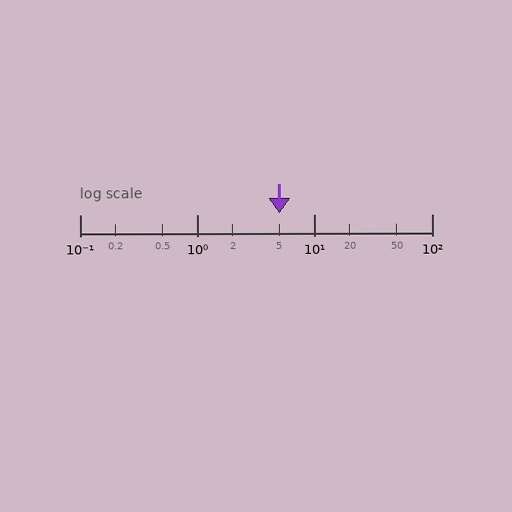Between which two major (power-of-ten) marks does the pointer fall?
The pointer is between 1 and 10.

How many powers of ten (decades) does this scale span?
The scale spans 3 decades, from 0.1 to 100.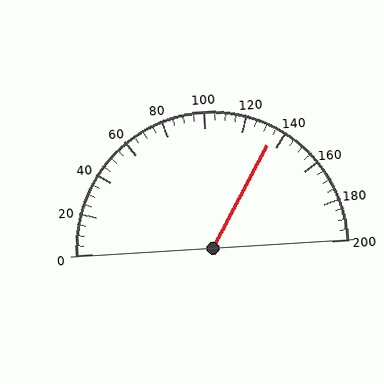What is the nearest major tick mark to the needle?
The nearest major tick mark is 140.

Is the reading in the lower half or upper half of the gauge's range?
The reading is in the upper half of the range (0 to 200).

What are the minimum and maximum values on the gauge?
The gauge ranges from 0 to 200.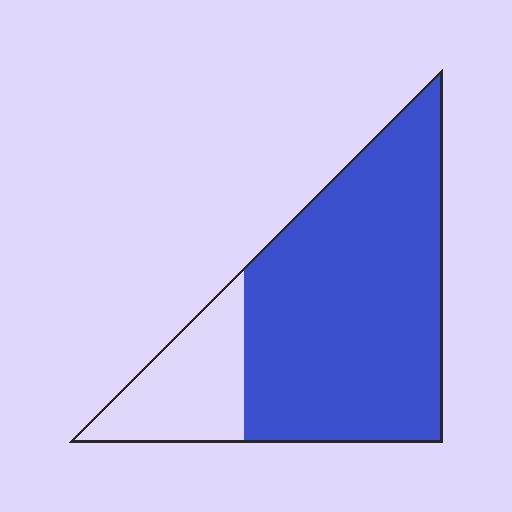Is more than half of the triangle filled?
Yes.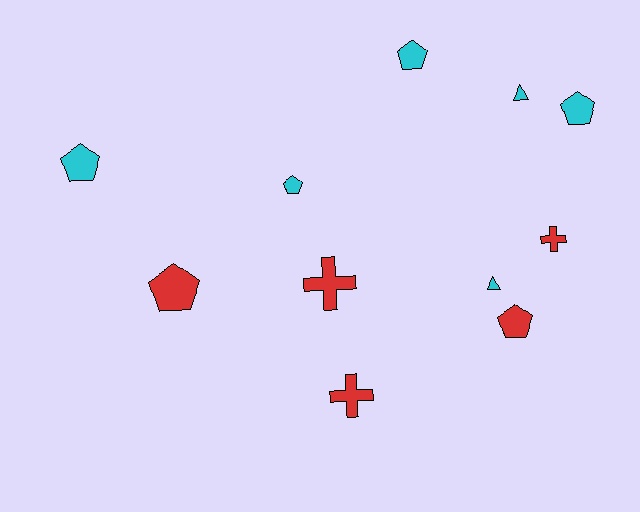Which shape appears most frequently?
Pentagon, with 6 objects.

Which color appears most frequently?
Cyan, with 6 objects.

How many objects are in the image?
There are 11 objects.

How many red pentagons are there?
There are 2 red pentagons.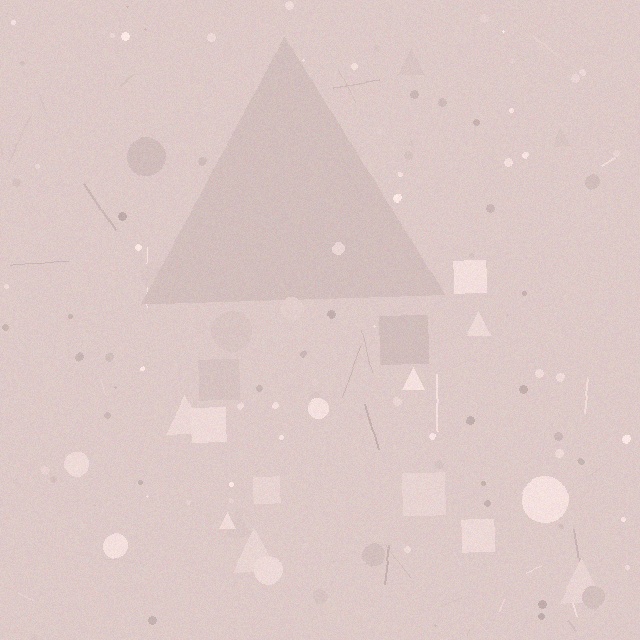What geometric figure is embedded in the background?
A triangle is embedded in the background.